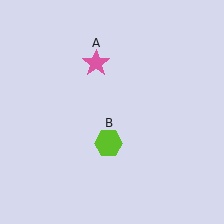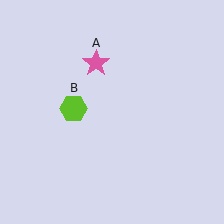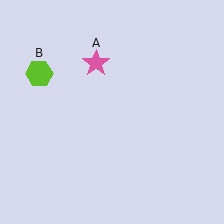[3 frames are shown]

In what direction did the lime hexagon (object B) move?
The lime hexagon (object B) moved up and to the left.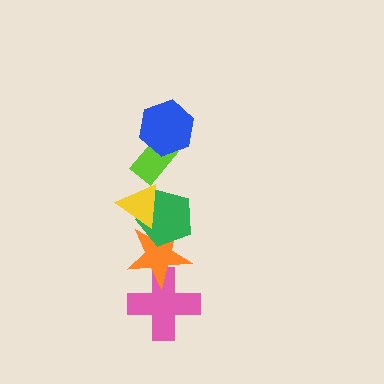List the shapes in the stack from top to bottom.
From top to bottom: the blue hexagon, the lime rectangle, the yellow triangle, the green pentagon, the orange star, the pink cross.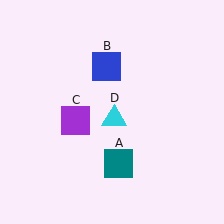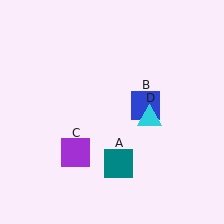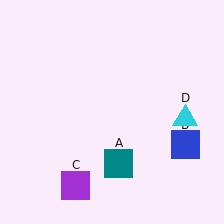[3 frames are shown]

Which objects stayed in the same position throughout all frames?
Teal square (object A) remained stationary.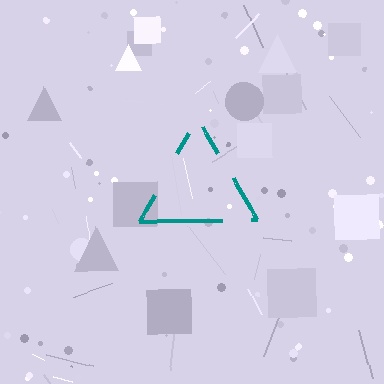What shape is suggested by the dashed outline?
The dashed outline suggests a triangle.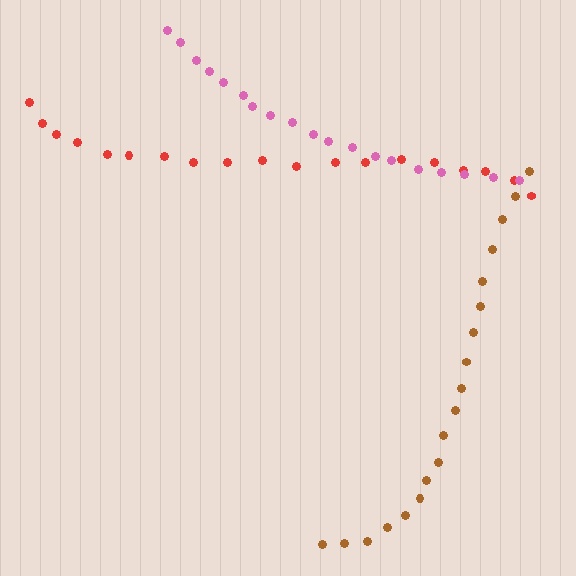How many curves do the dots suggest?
There are 3 distinct paths.